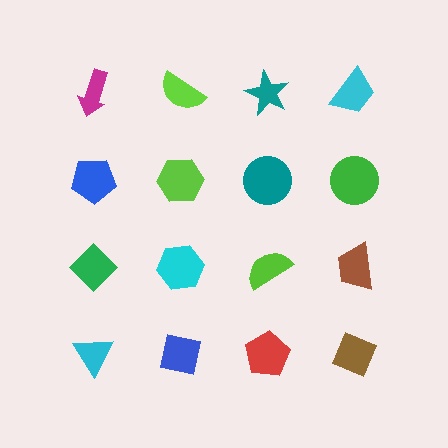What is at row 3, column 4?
A brown trapezoid.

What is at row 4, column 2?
A blue square.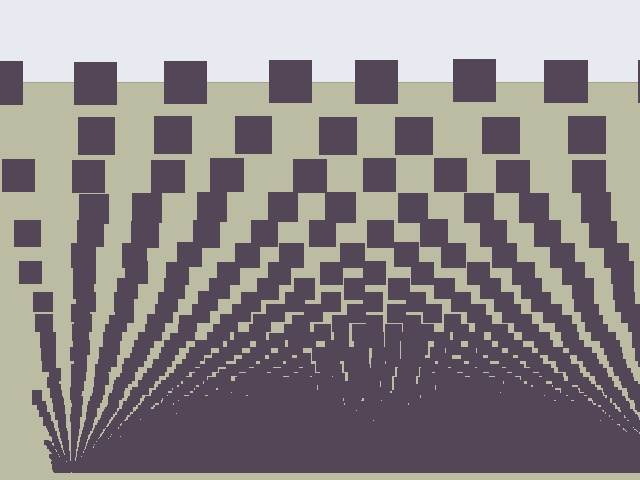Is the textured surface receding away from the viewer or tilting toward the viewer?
The surface appears to tilt toward the viewer. Texture elements get larger and sparser toward the top.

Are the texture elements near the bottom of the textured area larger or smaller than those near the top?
Smaller. The gradient is inverted — elements near the bottom are smaller and denser.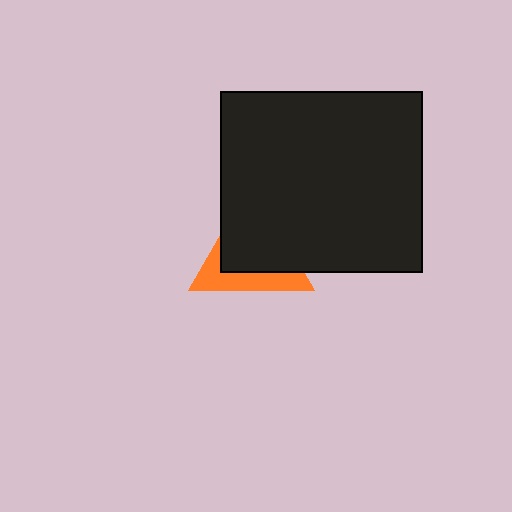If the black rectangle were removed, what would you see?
You would see the complete orange triangle.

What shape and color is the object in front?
The object in front is a black rectangle.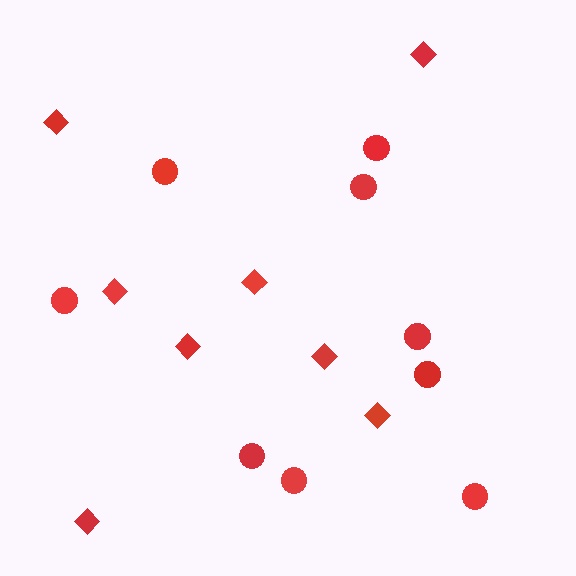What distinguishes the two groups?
There are 2 groups: one group of diamonds (8) and one group of circles (9).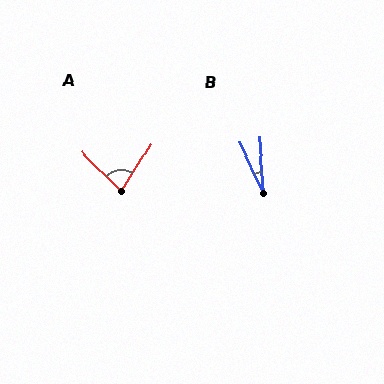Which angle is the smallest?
B, at approximately 21 degrees.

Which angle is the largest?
A, at approximately 77 degrees.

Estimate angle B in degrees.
Approximately 21 degrees.